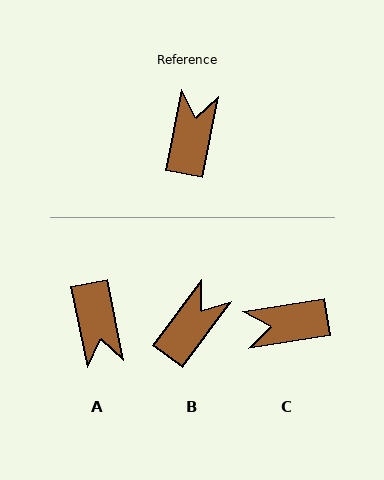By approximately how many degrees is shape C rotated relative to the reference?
Approximately 111 degrees counter-clockwise.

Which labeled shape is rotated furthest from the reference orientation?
A, about 157 degrees away.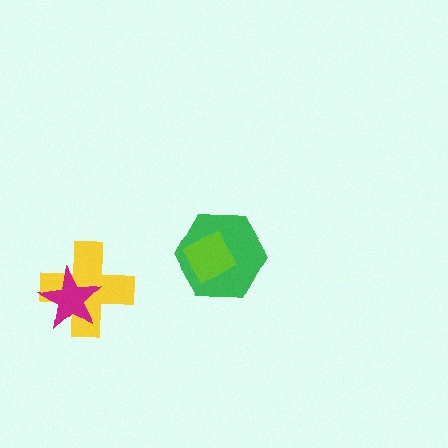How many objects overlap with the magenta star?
1 object overlaps with the magenta star.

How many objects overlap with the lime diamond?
1 object overlaps with the lime diamond.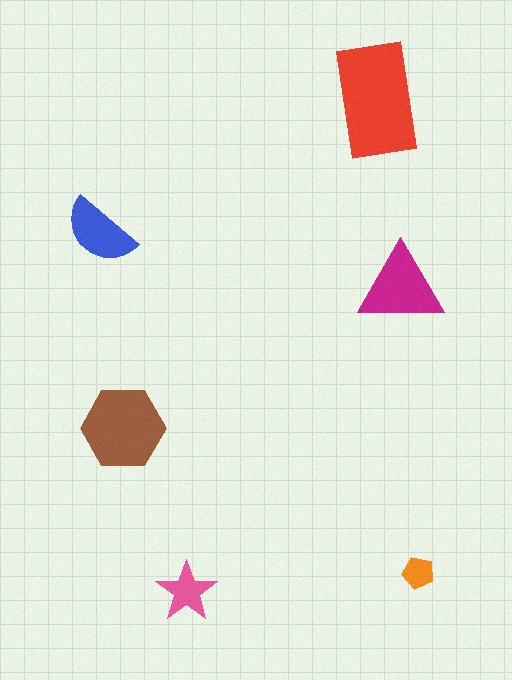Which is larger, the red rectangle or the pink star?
The red rectangle.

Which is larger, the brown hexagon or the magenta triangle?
The brown hexagon.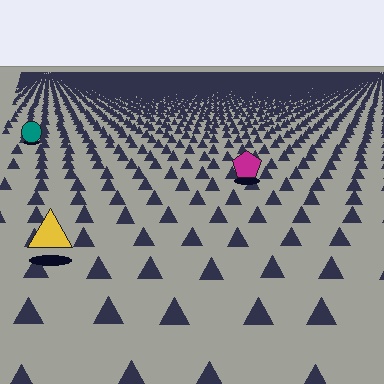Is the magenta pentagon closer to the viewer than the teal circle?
Yes. The magenta pentagon is closer — you can tell from the texture gradient: the ground texture is coarser near it.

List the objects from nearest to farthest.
From nearest to farthest: the yellow triangle, the magenta pentagon, the teal circle.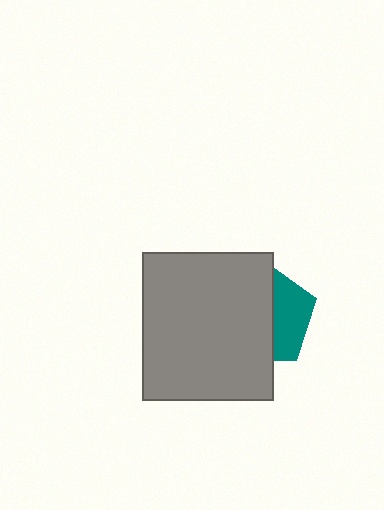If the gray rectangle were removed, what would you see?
You would see the complete teal pentagon.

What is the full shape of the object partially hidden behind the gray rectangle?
The partially hidden object is a teal pentagon.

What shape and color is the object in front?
The object in front is a gray rectangle.